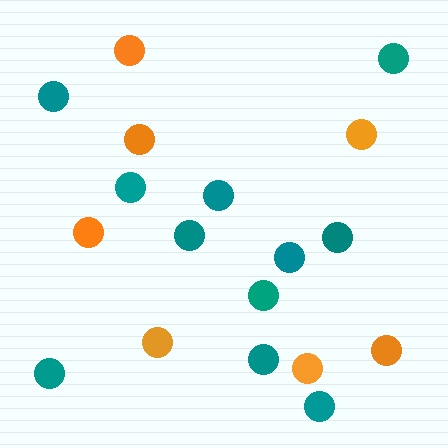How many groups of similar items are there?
There are 2 groups: one group of teal circles (11) and one group of orange circles (7).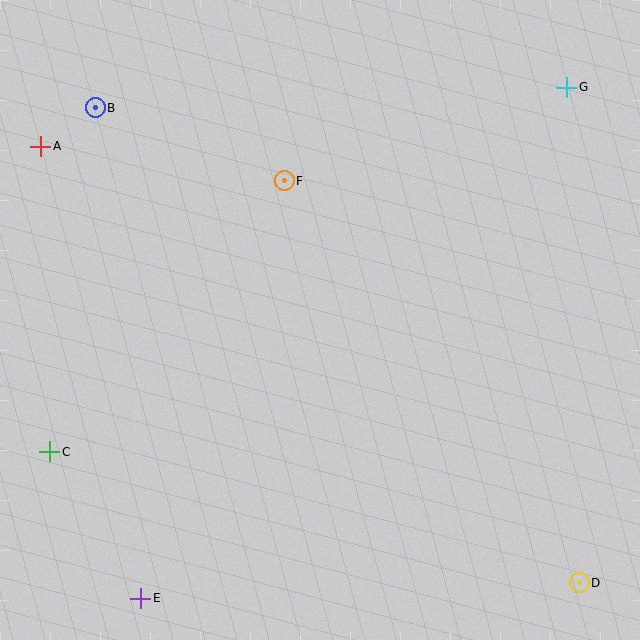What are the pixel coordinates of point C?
Point C is at (50, 452).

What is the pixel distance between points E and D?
The distance between E and D is 439 pixels.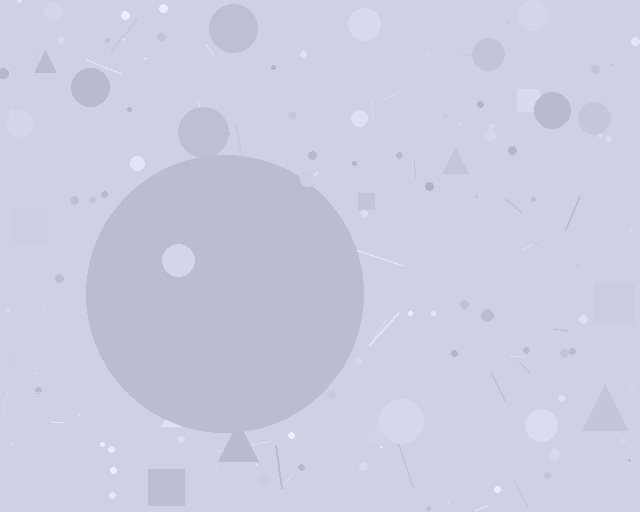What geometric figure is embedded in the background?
A circle is embedded in the background.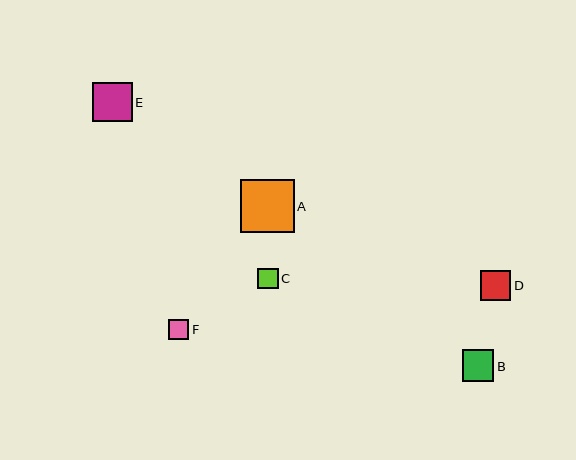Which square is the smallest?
Square F is the smallest with a size of approximately 20 pixels.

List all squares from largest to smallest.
From largest to smallest: A, E, B, D, C, F.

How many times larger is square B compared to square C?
Square B is approximately 1.5 times the size of square C.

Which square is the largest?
Square A is the largest with a size of approximately 53 pixels.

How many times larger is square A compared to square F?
Square A is approximately 2.7 times the size of square F.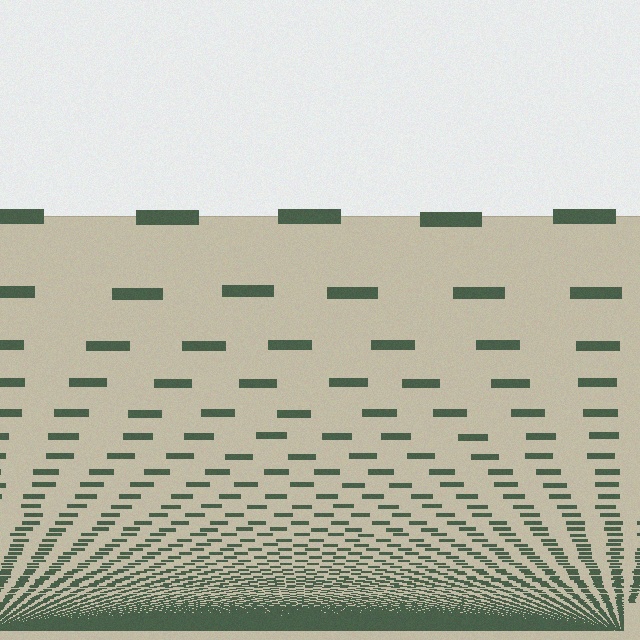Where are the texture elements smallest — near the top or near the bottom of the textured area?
Near the bottom.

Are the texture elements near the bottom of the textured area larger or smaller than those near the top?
Smaller. The gradient is inverted — elements near the bottom are smaller and denser.